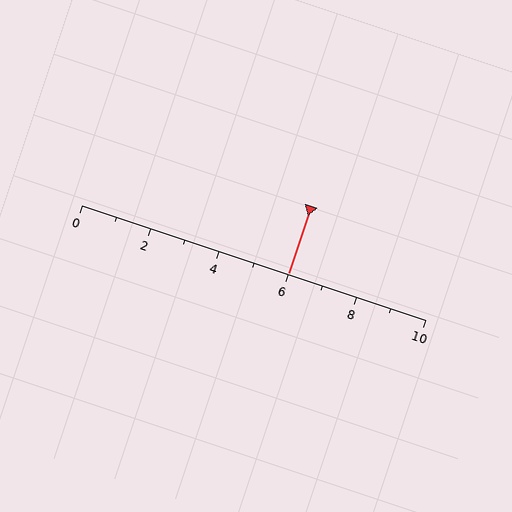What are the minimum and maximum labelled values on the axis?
The axis runs from 0 to 10.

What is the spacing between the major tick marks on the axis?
The major ticks are spaced 2 apart.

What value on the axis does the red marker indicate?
The marker indicates approximately 6.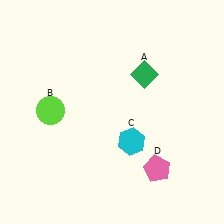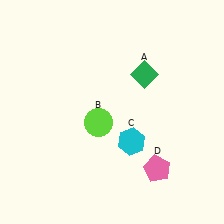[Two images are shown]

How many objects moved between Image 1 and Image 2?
1 object moved between the two images.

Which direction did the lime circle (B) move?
The lime circle (B) moved right.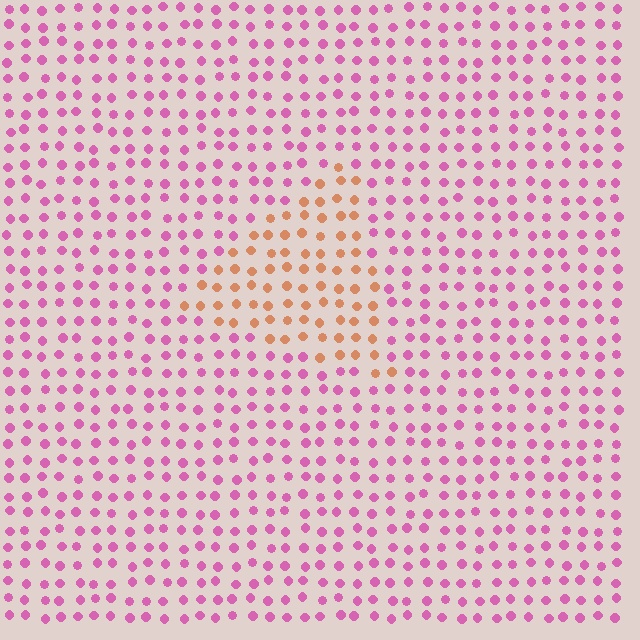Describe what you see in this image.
The image is filled with small pink elements in a uniform arrangement. A triangle-shaped region is visible where the elements are tinted to a slightly different hue, forming a subtle color boundary.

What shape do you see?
I see a triangle.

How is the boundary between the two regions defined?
The boundary is defined purely by a slight shift in hue (about 61 degrees). Spacing, size, and orientation are identical on both sides.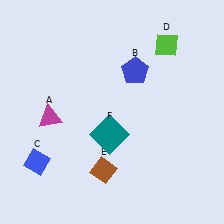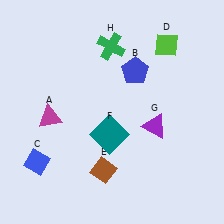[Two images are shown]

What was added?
A purple triangle (G), a green cross (H) were added in Image 2.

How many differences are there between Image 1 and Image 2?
There are 2 differences between the two images.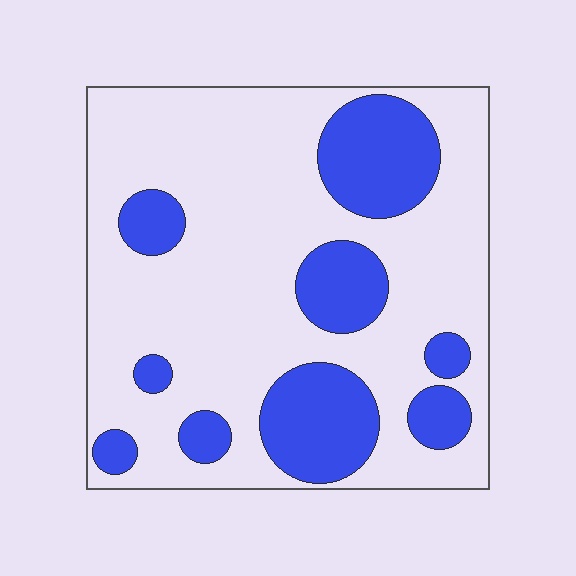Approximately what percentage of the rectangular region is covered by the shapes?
Approximately 25%.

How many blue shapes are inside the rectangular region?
9.